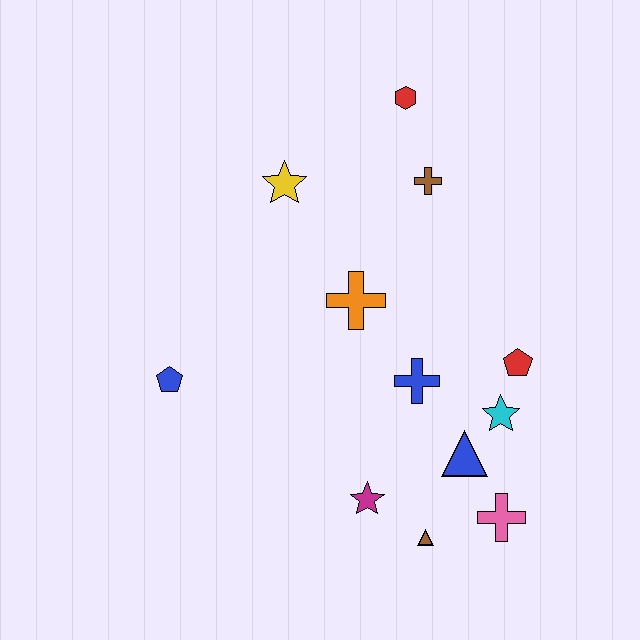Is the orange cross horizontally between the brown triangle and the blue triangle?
No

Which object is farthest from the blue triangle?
The red hexagon is farthest from the blue triangle.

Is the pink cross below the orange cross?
Yes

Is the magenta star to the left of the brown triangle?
Yes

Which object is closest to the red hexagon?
The brown cross is closest to the red hexagon.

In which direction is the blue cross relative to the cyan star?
The blue cross is to the left of the cyan star.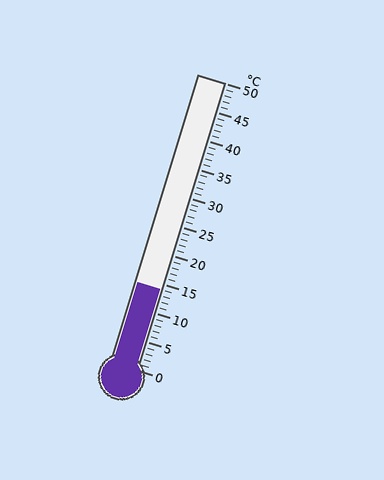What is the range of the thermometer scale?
The thermometer scale ranges from 0°C to 50°C.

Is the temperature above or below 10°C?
The temperature is above 10°C.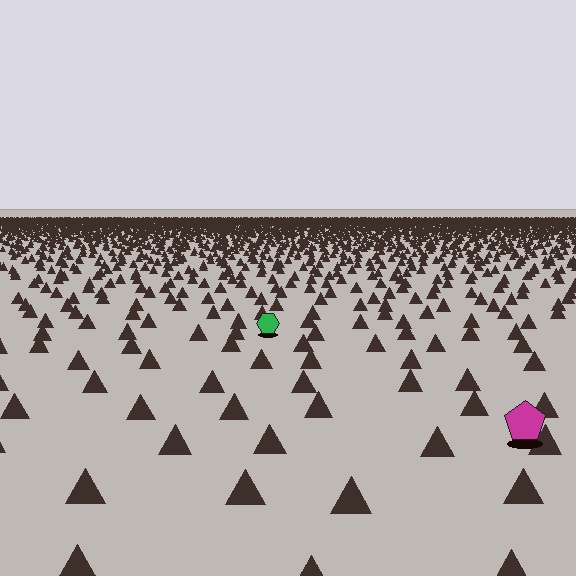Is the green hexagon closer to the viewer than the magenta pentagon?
No. The magenta pentagon is closer — you can tell from the texture gradient: the ground texture is coarser near it.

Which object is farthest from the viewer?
The green hexagon is farthest from the viewer. It appears smaller and the ground texture around it is denser.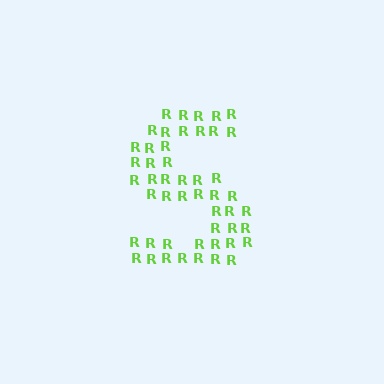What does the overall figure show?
The overall figure shows the letter S.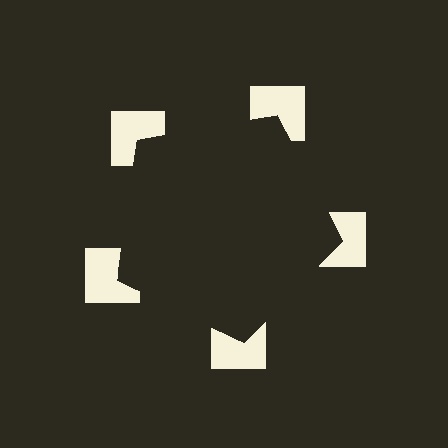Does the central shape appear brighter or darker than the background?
It typically appears slightly darker than the background, even though no actual brightness change is drawn.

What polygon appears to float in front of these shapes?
An illusory pentagon — its edges are inferred from the aligned wedge cuts in the notched squares, not physically drawn.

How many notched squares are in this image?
There are 5 — one at each vertex of the illusory pentagon.